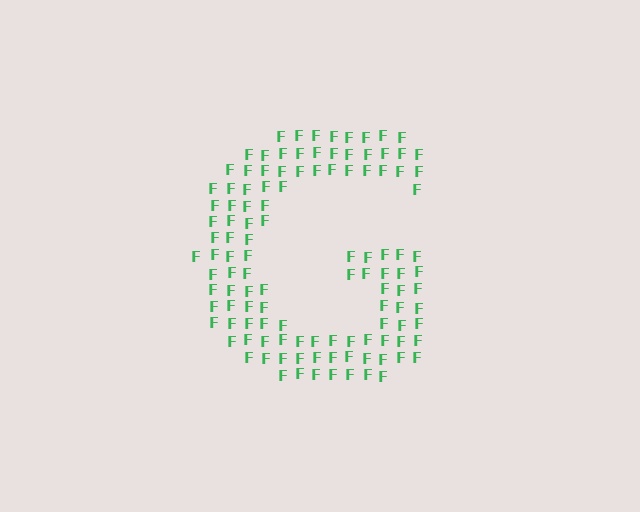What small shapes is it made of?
It is made of small letter F's.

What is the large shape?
The large shape is the letter G.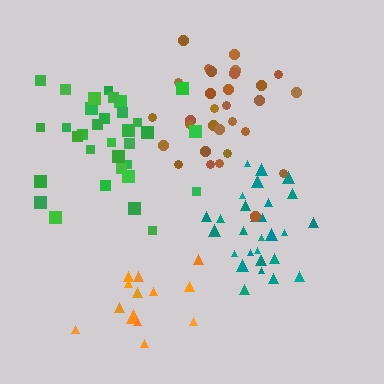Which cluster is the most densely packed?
Teal.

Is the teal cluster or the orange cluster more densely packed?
Teal.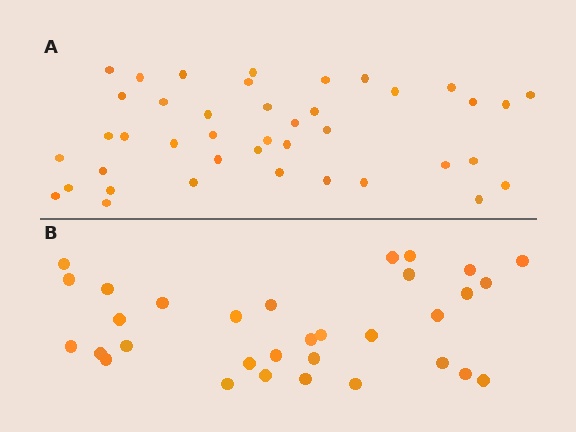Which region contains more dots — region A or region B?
Region A (the top region) has more dots.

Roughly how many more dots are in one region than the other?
Region A has roughly 8 or so more dots than region B.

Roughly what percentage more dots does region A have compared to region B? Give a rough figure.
About 30% more.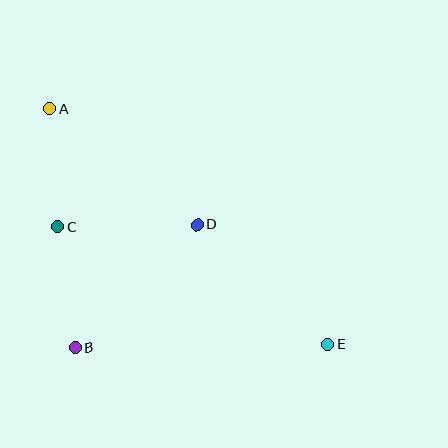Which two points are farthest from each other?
Points A and E are farthest from each other.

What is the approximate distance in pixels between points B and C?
The distance between B and C is approximately 122 pixels.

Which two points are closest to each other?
Points A and C are closest to each other.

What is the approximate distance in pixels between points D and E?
The distance between D and E is approximately 177 pixels.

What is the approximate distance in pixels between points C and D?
The distance between C and D is approximately 140 pixels.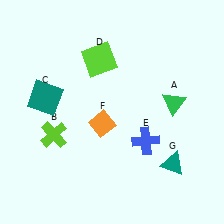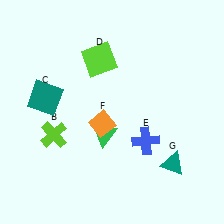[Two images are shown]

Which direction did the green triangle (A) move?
The green triangle (A) moved left.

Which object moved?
The green triangle (A) moved left.